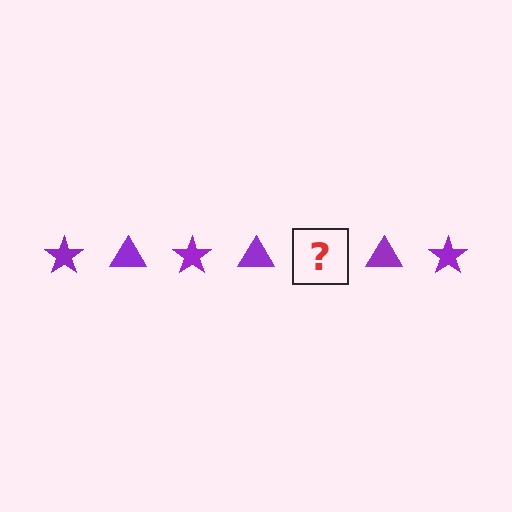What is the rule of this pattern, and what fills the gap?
The rule is that the pattern cycles through star, triangle shapes in purple. The gap should be filled with a purple star.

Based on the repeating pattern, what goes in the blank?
The blank should be a purple star.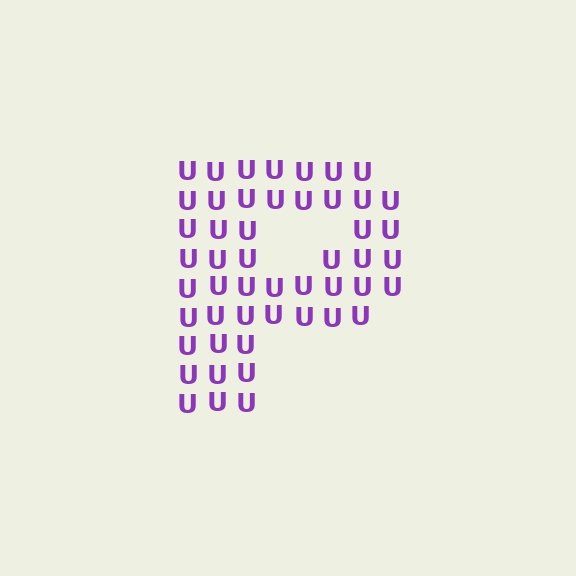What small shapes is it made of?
It is made of small letter U's.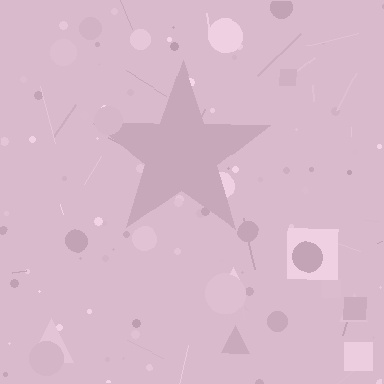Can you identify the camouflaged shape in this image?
The camouflaged shape is a star.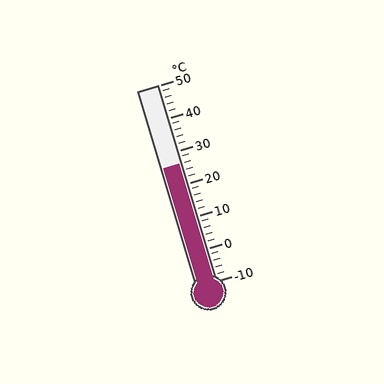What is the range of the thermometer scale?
The thermometer scale ranges from -10°C to 50°C.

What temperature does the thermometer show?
The thermometer shows approximately 26°C.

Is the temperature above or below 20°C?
The temperature is above 20°C.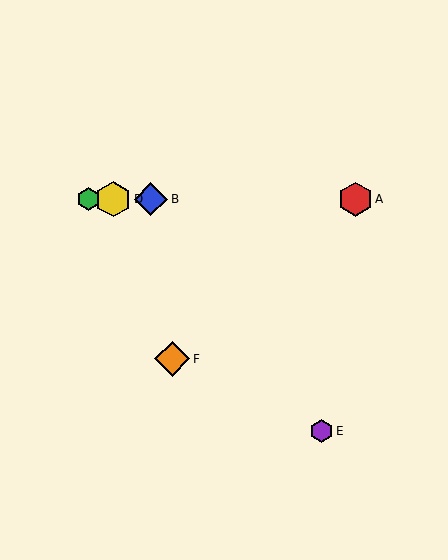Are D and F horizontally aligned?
No, D is at y≈199 and F is at y≈359.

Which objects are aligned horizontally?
Objects A, B, C, D are aligned horizontally.